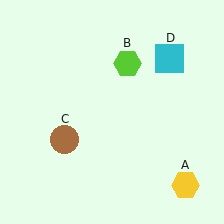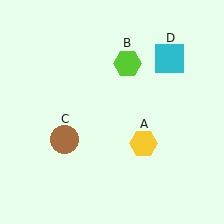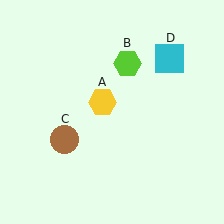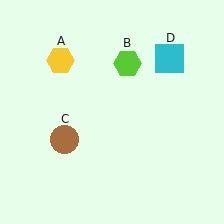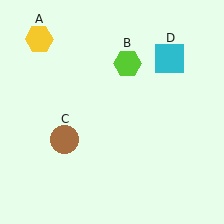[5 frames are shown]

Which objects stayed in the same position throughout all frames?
Lime hexagon (object B) and brown circle (object C) and cyan square (object D) remained stationary.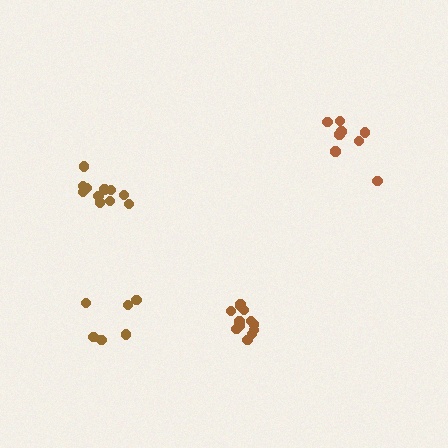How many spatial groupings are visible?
There are 4 spatial groupings.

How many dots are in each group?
Group 1: 8 dots, Group 2: 12 dots, Group 3: 11 dots, Group 4: 6 dots (37 total).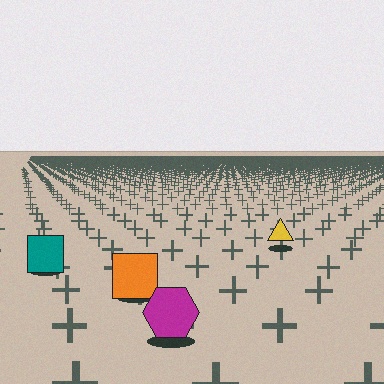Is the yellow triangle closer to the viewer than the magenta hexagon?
No. The magenta hexagon is closer — you can tell from the texture gradient: the ground texture is coarser near it.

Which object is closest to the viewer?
The magenta hexagon is closest. The texture marks near it are larger and more spread out.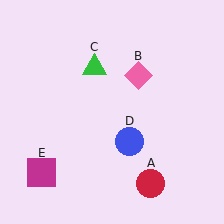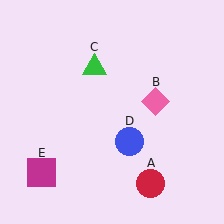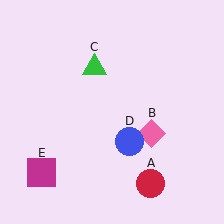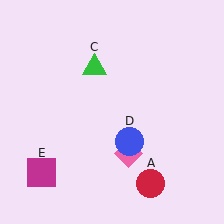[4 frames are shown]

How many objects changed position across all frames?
1 object changed position: pink diamond (object B).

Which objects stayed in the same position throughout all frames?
Red circle (object A) and green triangle (object C) and blue circle (object D) and magenta square (object E) remained stationary.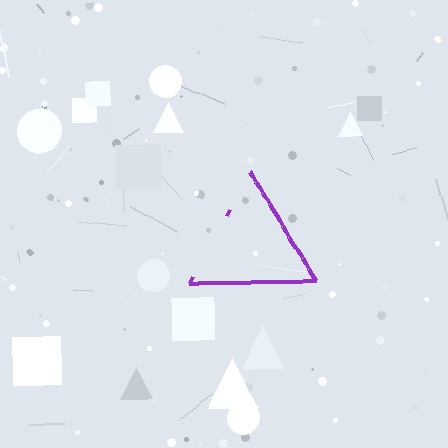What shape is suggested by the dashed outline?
The dashed outline suggests a triangle.